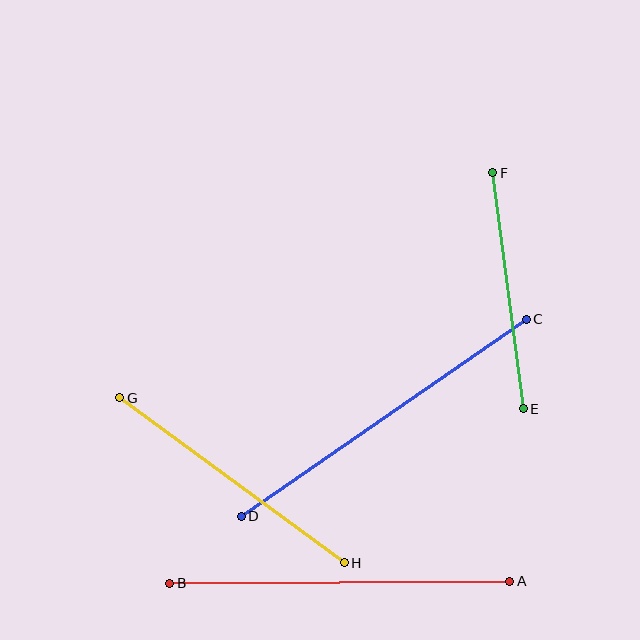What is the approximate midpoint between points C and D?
The midpoint is at approximately (384, 418) pixels.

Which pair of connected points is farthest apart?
Points C and D are farthest apart.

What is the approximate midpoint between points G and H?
The midpoint is at approximately (232, 480) pixels.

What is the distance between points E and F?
The distance is approximately 238 pixels.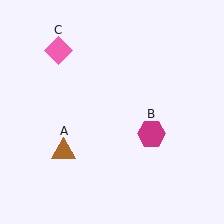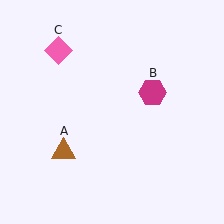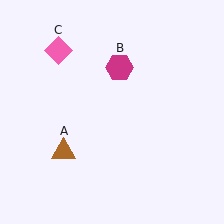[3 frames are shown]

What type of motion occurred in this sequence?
The magenta hexagon (object B) rotated counterclockwise around the center of the scene.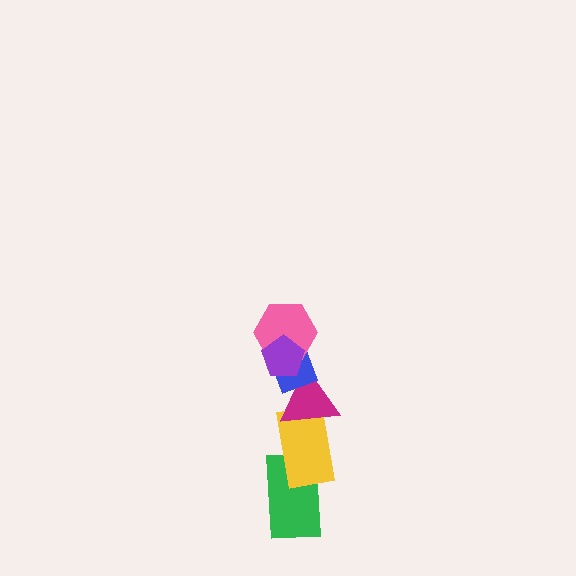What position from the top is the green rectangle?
The green rectangle is 6th from the top.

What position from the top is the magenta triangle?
The magenta triangle is 4th from the top.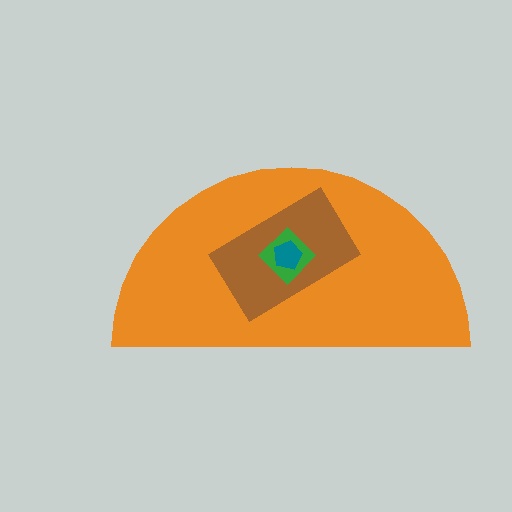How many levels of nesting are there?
4.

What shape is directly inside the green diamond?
The teal pentagon.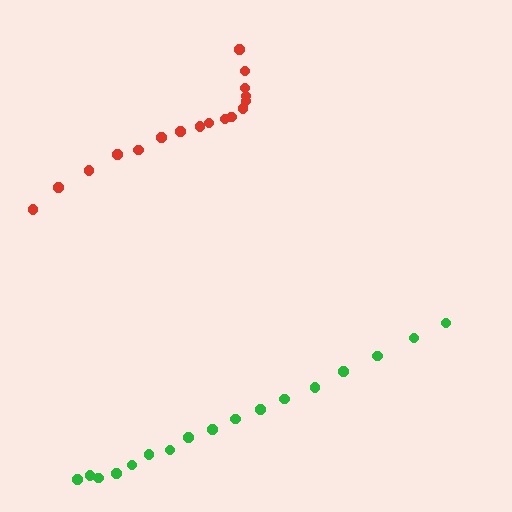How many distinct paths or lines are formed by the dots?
There are 2 distinct paths.